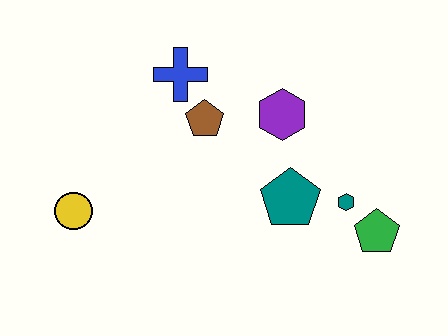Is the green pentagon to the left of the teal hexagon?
No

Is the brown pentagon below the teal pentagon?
No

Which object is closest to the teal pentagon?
The teal hexagon is closest to the teal pentagon.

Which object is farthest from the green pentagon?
The yellow circle is farthest from the green pentagon.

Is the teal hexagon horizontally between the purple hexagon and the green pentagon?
Yes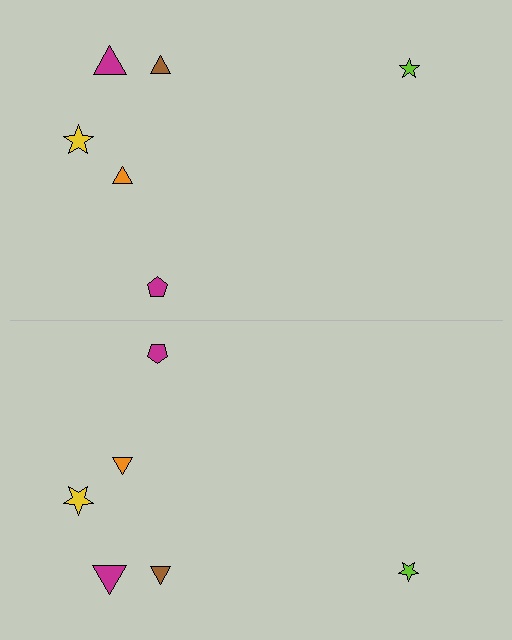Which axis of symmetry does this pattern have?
The pattern has a horizontal axis of symmetry running through the center of the image.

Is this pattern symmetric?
Yes, this pattern has bilateral (reflection) symmetry.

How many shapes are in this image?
There are 12 shapes in this image.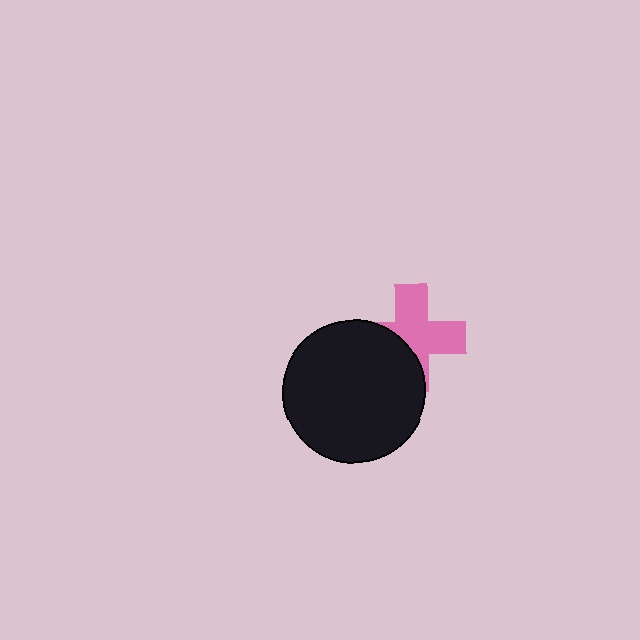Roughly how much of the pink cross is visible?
About half of it is visible (roughly 60%).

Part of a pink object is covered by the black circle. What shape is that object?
It is a cross.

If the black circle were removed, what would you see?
You would see the complete pink cross.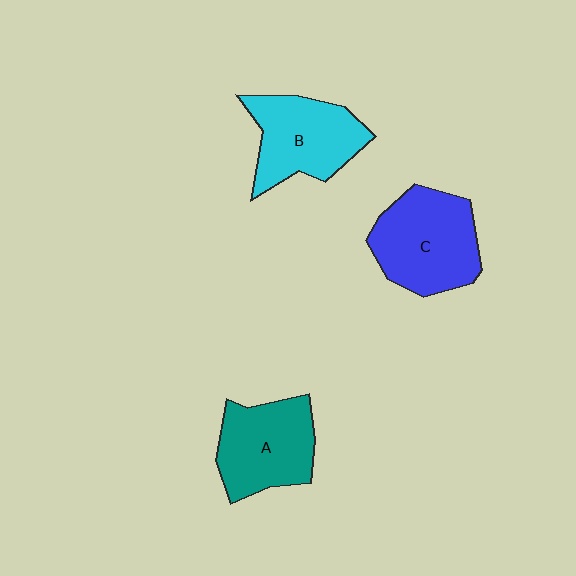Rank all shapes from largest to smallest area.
From largest to smallest: C (blue), B (cyan), A (teal).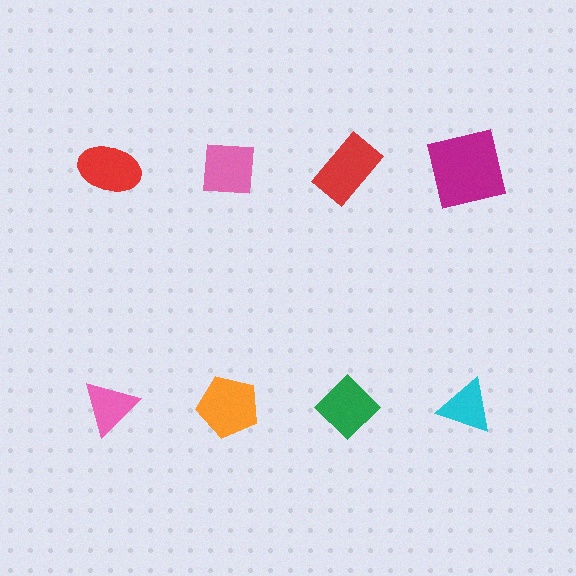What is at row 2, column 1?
A pink triangle.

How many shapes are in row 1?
4 shapes.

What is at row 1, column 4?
A magenta square.